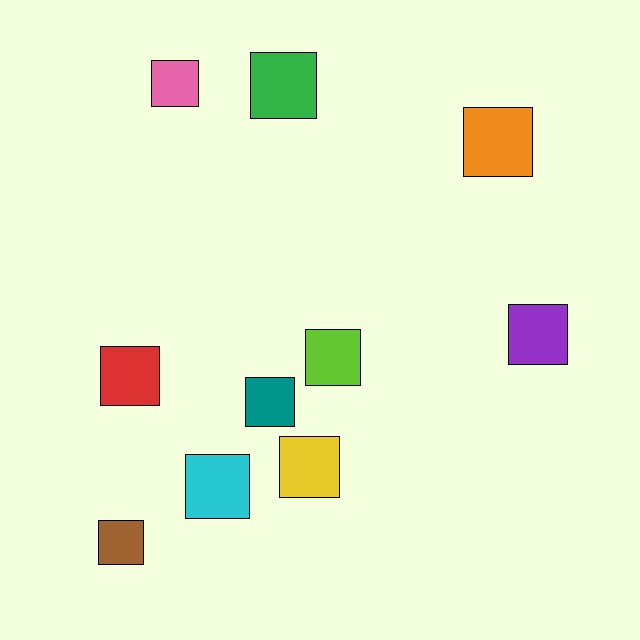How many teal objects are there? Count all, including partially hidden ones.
There is 1 teal object.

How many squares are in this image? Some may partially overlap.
There are 10 squares.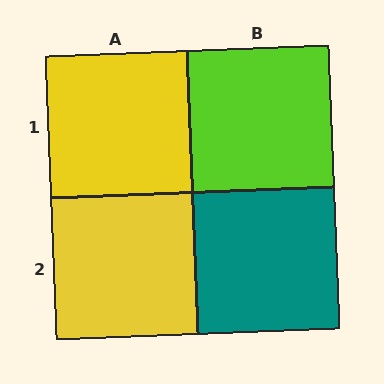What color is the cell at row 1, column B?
Lime.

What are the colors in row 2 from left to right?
Yellow, teal.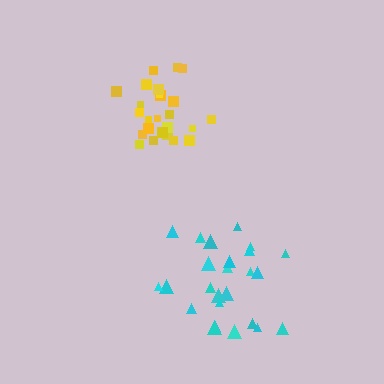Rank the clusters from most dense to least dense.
yellow, cyan.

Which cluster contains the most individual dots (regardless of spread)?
Yellow (27).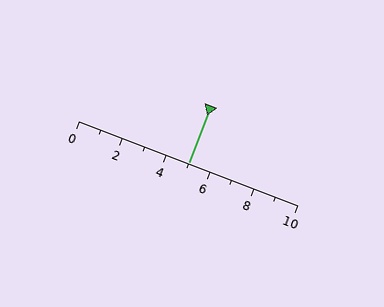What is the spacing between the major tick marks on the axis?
The major ticks are spaced 2 apart.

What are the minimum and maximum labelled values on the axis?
The axis runs from 0 to 10.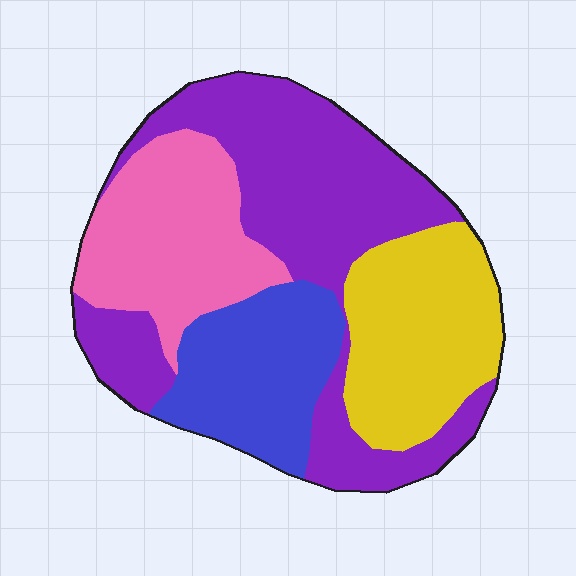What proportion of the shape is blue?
Blue takes up less than a quarter of the shape.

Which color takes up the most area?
Purple, at roughly 40%.